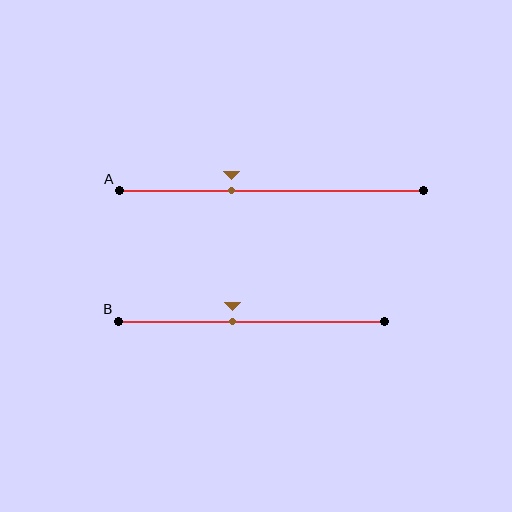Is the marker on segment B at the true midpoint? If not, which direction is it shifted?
No, the marker on segment B is shifted to the left by about 7% of the segment length.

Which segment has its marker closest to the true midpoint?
Segment B has its marker closest to the true midpoint.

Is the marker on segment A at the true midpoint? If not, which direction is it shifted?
No, the marker on segment A is shifted to the left by about 13% of the segment length.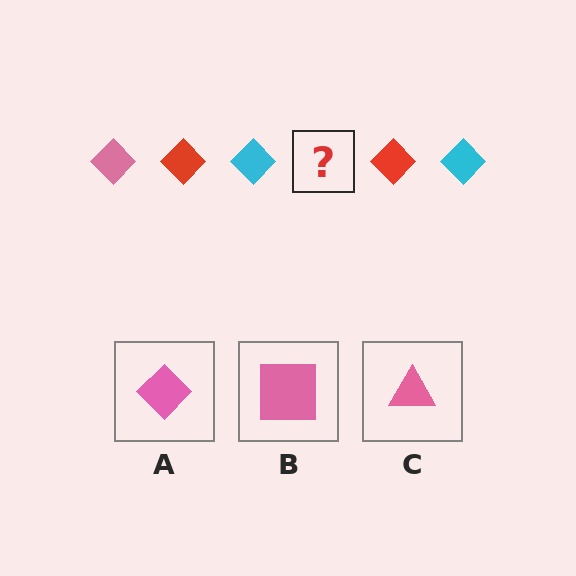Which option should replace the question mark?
Option A.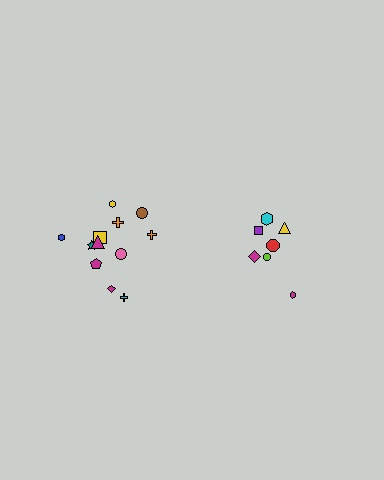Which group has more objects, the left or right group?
The left group.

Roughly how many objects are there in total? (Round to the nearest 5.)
Roughly 20 objects in total.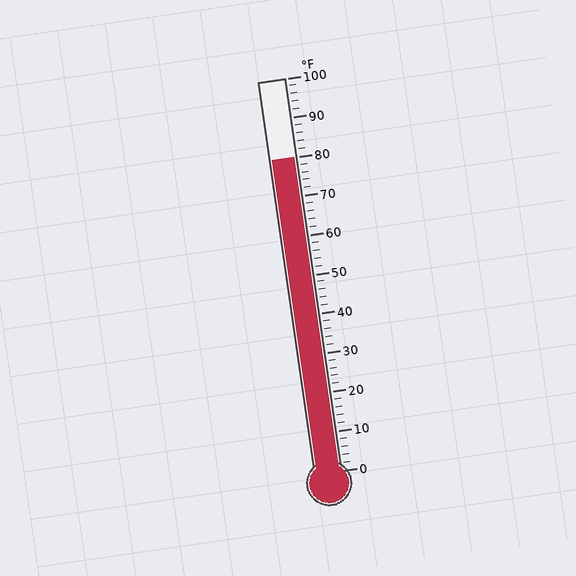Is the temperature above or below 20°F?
The temperature is above 20°F.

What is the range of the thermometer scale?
The thermometer scale ranges from 0°F to 100°F.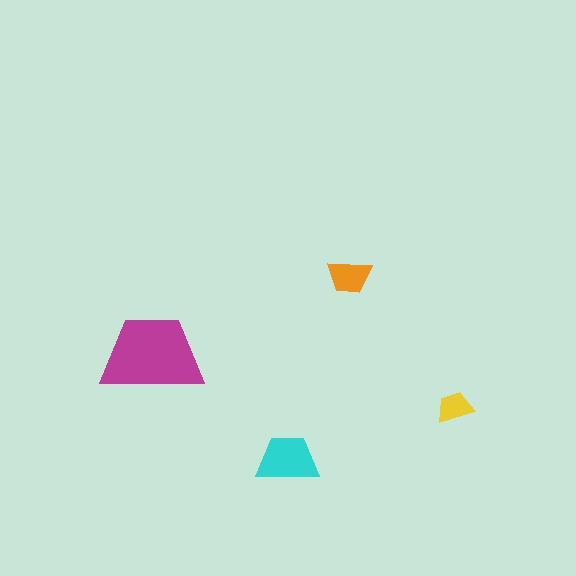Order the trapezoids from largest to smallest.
the magenta one, the cyan one, the orange one, the yellow one.